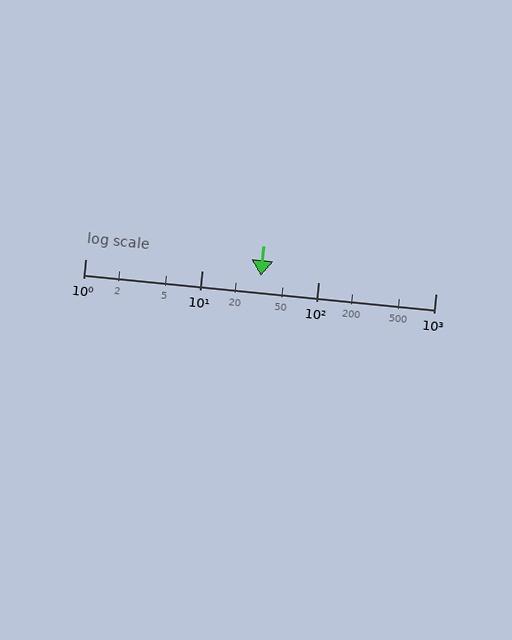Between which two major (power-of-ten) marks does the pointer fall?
The pointer is between 10 and 100.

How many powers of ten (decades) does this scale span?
The scale spans 3 decades, from 1 to 1000.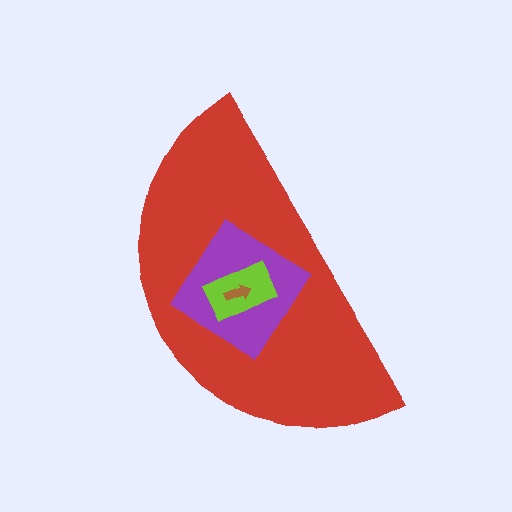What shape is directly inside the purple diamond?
The lime rectangle.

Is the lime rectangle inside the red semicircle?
Yes.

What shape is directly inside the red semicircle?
The purple diamond.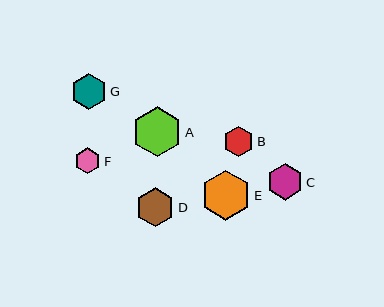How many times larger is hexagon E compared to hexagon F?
Hexagon E is approximately 2.0 times the size of hexagon F.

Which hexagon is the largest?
Hexagon A is the largest with a size of approximately 50 pixels.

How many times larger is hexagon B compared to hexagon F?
Hexagon B is approximately 1.2 times the size of hexagon F.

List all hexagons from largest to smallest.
From largest to smallest: A, E, D, C, G, B, F.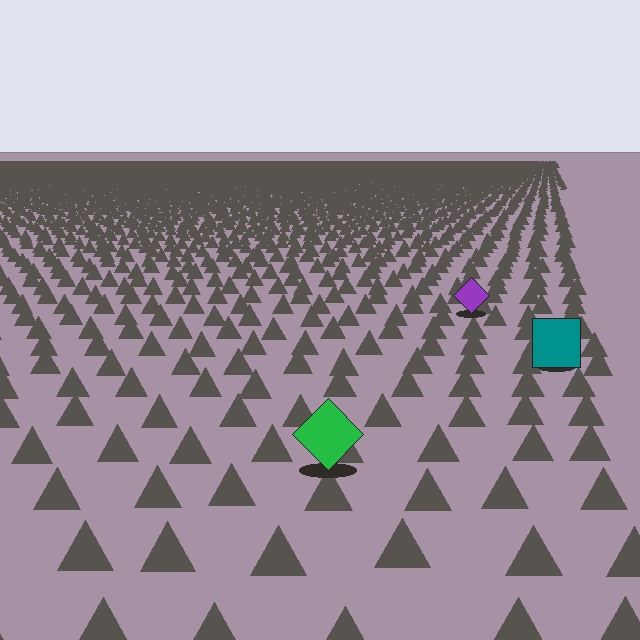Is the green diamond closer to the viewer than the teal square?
Yes. The green diamond is closer — you can tell from the texture gradient: the ground texture is coarser near it.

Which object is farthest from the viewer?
The purple diamond is farthest from the viewer. It appears smaller and the ground texture around it is denser.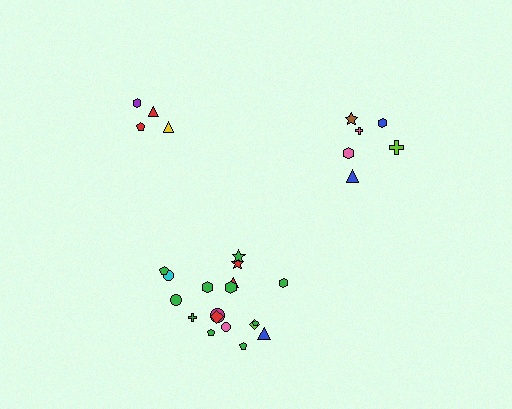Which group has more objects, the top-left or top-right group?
The top-right group.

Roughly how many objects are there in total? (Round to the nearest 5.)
Roughly 30 objects in total.